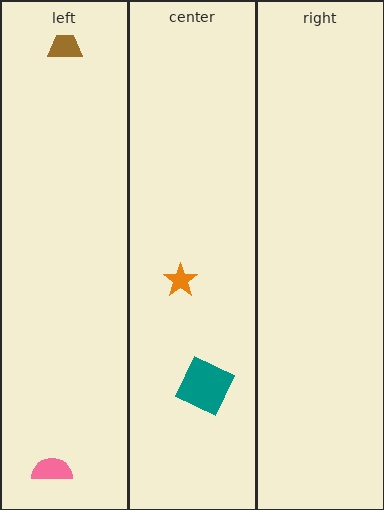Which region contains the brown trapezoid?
The left region.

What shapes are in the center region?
The orange star, the teal square.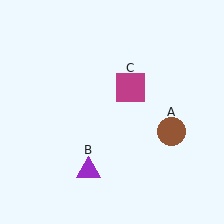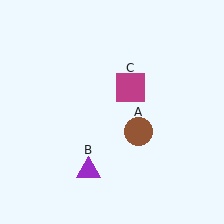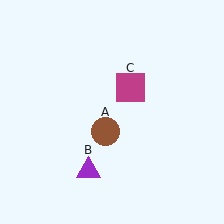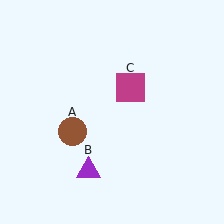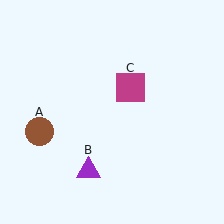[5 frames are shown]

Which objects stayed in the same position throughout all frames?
Purple triangle (object B) and magenta square (object C) remained stationary.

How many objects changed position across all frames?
1 object changed position: brown circle (object A).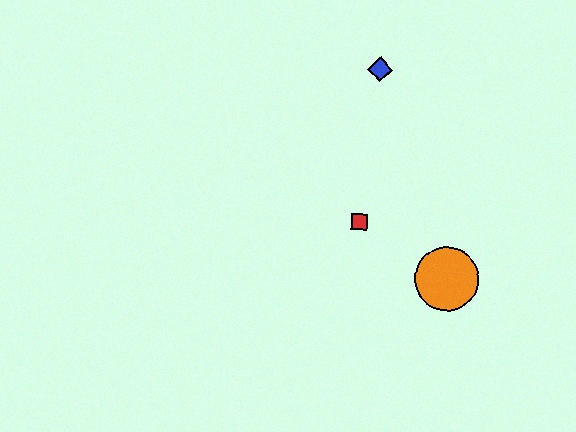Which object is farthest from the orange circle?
The blue diamond is farthest from the orange circle.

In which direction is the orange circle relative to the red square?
The orange circle is to the right of the red square.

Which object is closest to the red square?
The orange circle is closest to the red square.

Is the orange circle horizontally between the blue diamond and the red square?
No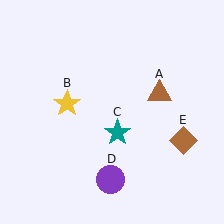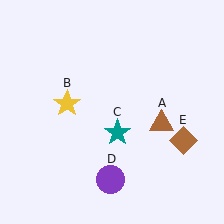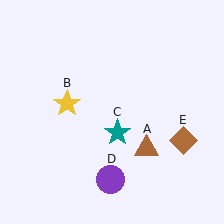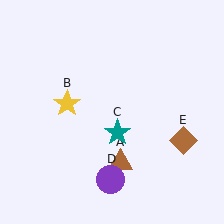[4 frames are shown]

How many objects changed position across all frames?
1 object changed position: brown triangle (object A).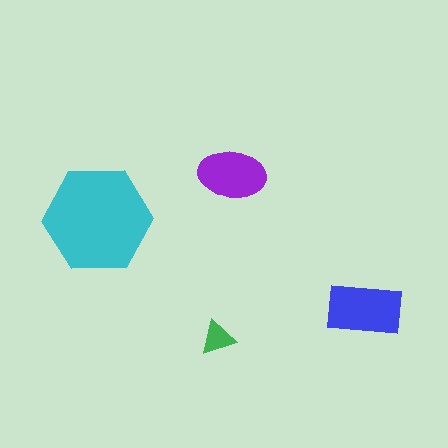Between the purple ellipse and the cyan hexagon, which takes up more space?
The cyan hexagon.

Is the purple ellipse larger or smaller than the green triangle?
Larger.